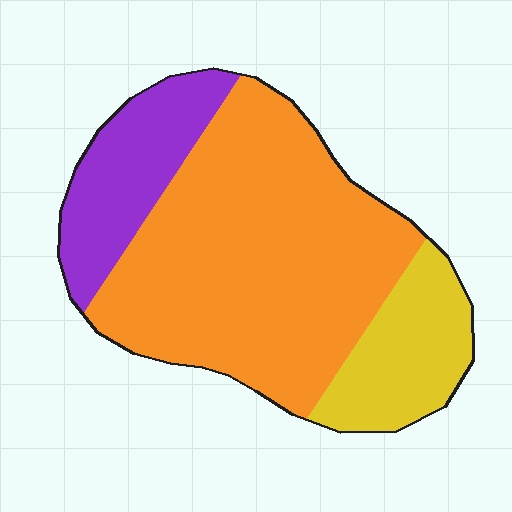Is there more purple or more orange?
Orange.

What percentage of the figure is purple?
Purple takes up about one fifth (1/5) of the figure.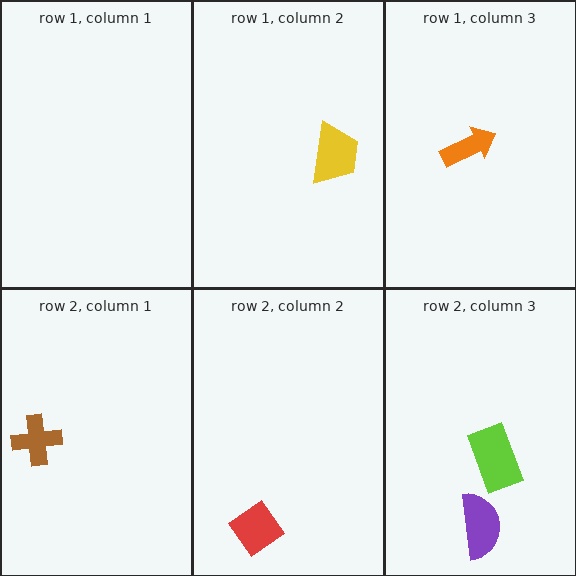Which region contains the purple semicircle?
The row 2, column 3 region.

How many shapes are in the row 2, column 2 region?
1.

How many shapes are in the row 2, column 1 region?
1.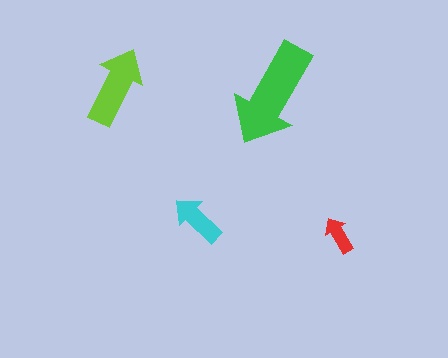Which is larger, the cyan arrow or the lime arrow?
The lime one.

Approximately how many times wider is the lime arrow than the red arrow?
About 2 times wider.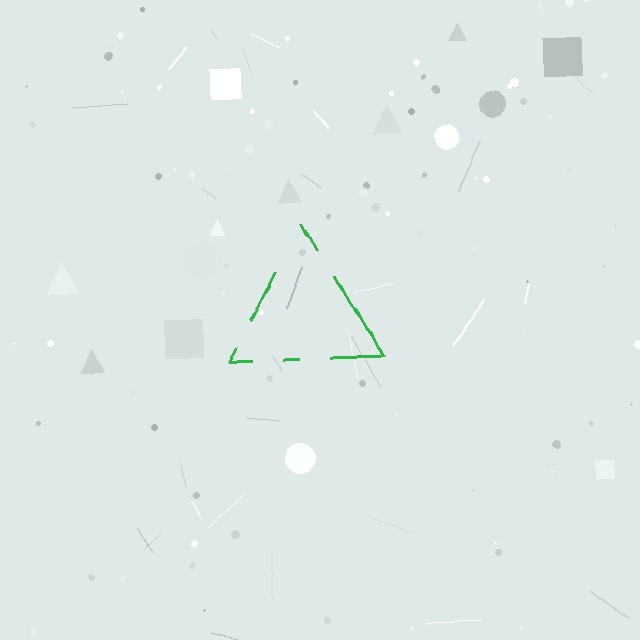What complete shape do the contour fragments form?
The contour fragments form a triangle.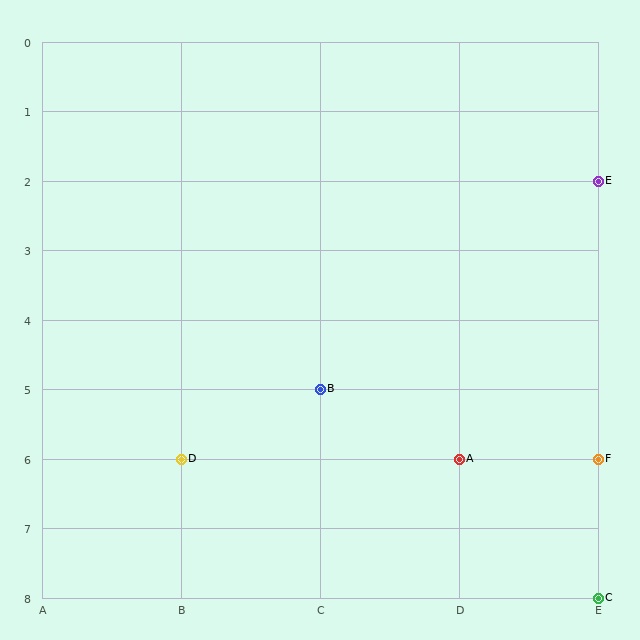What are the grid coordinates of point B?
Point B is at grid coordinates (C, 5).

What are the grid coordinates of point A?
Point A is at grid coordinates (D, 6).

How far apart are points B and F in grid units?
Points B and F are 2 columns and 1 row apart (about 2.2 grid units diagonally).